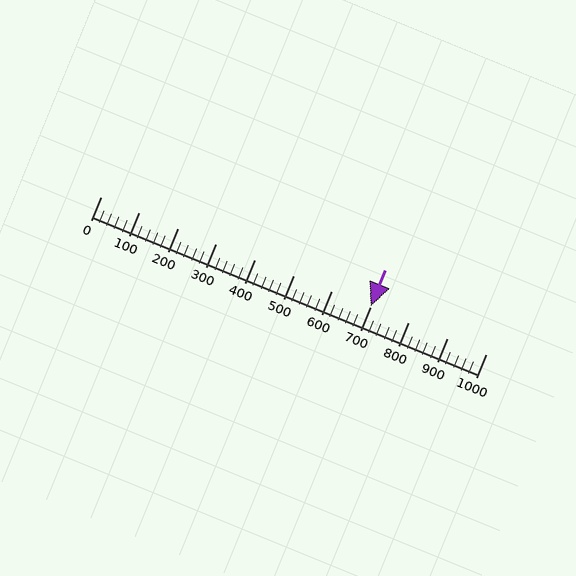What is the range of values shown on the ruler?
The ruler shows values from 0 to 1000.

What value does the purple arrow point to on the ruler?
The purple arrow points to approximately 700.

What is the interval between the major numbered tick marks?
The major tick marks are spaced 100 units apart.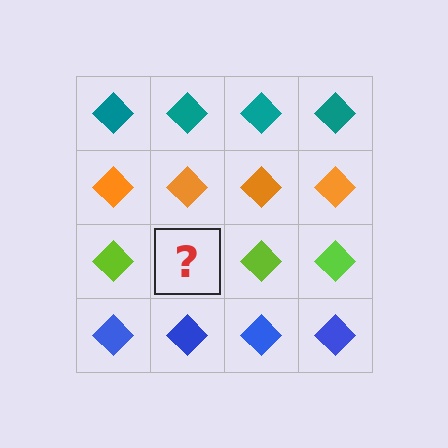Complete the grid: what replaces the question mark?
The question mark should be replaced with a lime diamond.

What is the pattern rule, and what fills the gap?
The rule is that each row has a consistent color. The gap should be filled with a lime diamond.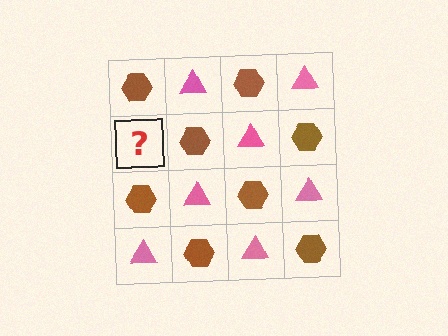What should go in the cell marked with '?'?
The missing cell should contain a pink triangle.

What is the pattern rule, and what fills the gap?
The rule is that it alternates brown hexagon and pink triangle in a checkerboard pattern. The gap should be filled with a pink triangle.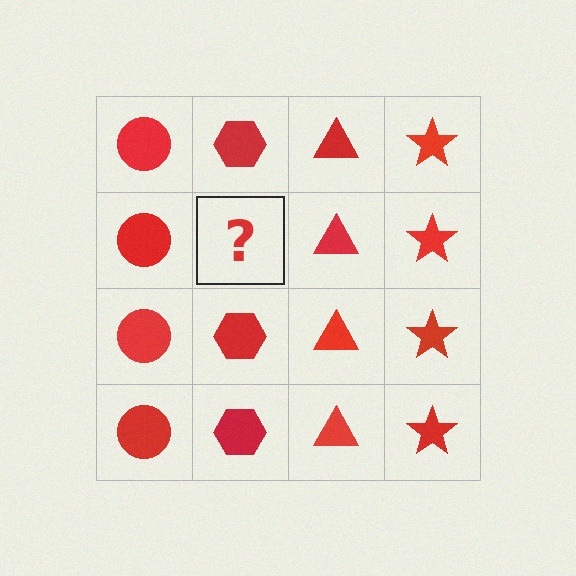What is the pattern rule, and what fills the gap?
The rule is that each column has a consistent shape. The gap should be filled with a red hexagon.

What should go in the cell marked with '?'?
The missing cell should contain a red hexagon.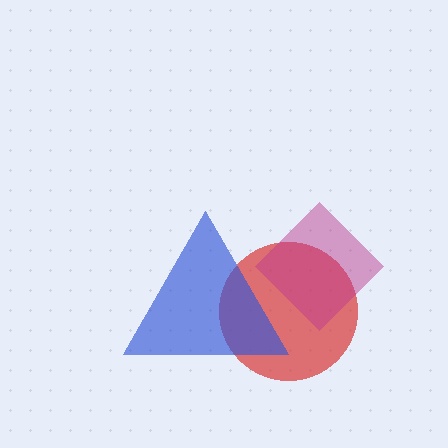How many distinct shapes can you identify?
There are 3 distinct shapes: a red circle, a magenta diamond, a blue triangle.